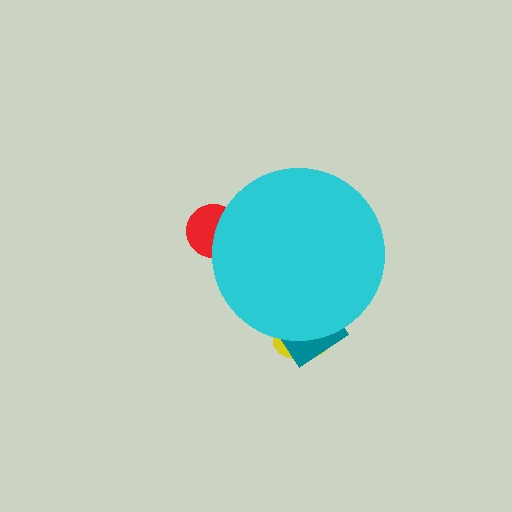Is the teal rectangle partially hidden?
Yes, the teal rectangle is partially hidden behind the cyan circle.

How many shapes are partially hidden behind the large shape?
3 shapes are partially hidden.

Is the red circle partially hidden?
Yes, the red circle is partially hidden behind the cyan circle.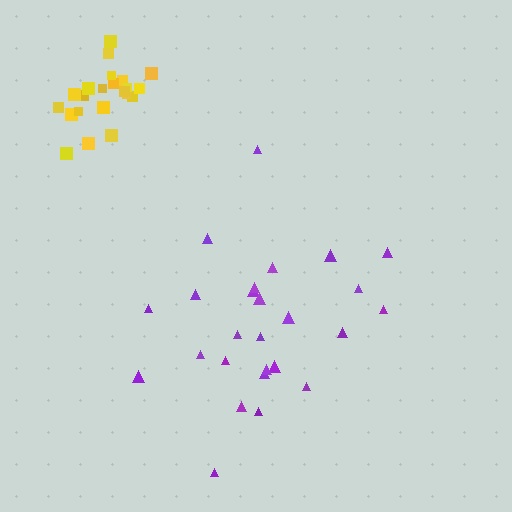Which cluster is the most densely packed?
Yellow.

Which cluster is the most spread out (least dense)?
Purple.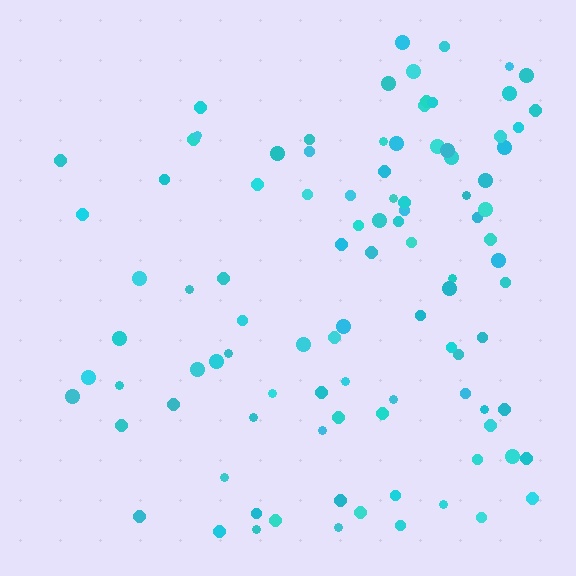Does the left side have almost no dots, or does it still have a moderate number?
Still a moderate number, just noticeably fewer than the right.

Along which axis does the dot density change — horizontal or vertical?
Horizontal.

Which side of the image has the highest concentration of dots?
The right.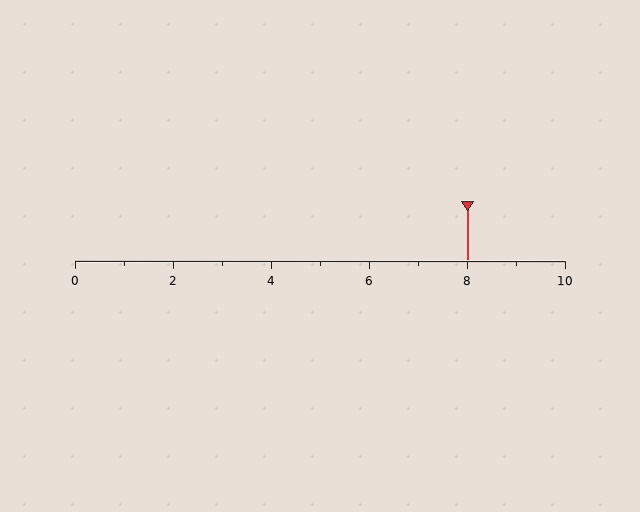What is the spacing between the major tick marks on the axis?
The major ticks are spaced 2 apart.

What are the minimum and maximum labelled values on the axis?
The axis runs from 0 to 10.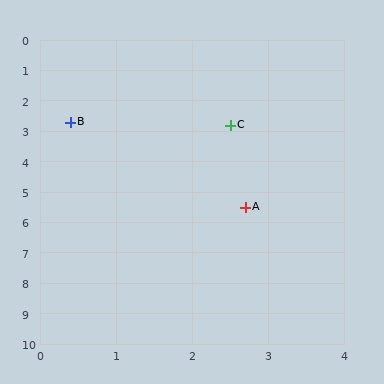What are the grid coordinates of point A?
Point A is at approximately (2.7, 5.5).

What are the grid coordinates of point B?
Point B is at approximately (0.4, 2.7).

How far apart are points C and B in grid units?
Points C and B are about 2.1 grid units apart.